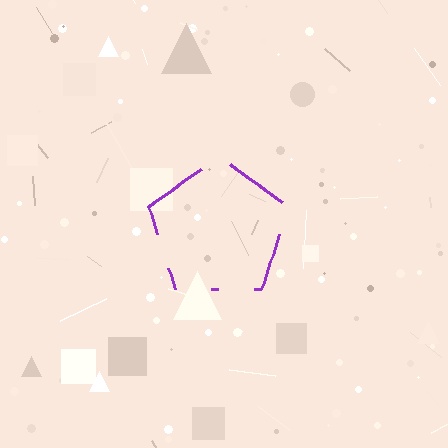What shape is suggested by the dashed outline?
The dashed outline suggests a pentagon.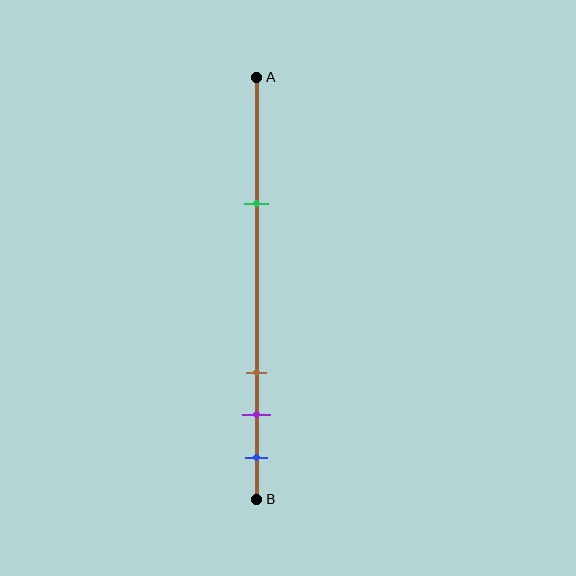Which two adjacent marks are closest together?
The purple and blue marks are the closest adjacent pair.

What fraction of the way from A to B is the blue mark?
The blue mark is approximately 90% (0.9) of the way from A to B.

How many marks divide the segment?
There are 4 marks dividing the segment.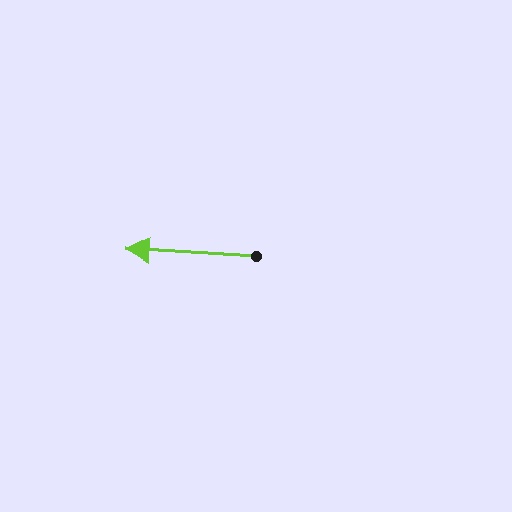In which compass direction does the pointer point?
West.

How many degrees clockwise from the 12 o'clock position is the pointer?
Approximately 271 degrees.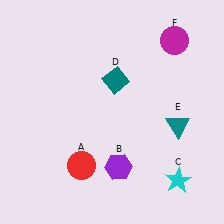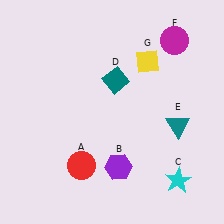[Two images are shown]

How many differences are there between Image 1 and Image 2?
There is 1 difference between the two images.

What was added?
A yellow diamond (G) was added in Image 2.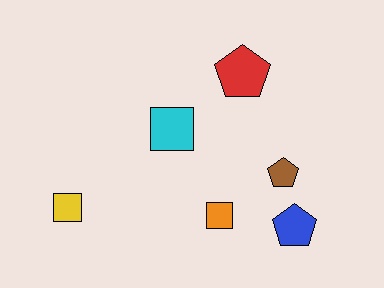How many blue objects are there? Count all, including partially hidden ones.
There is 1 blue object.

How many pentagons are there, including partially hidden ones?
There are 3 pentagons.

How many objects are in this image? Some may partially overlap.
There are 6 objects.